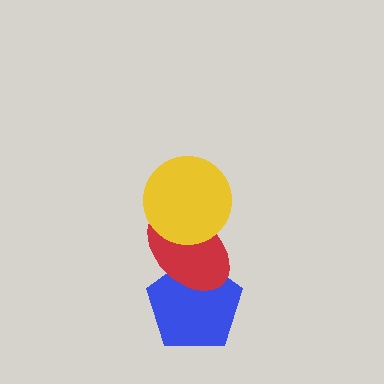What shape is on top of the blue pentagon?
The red ellipse is on top of the blue pentagon.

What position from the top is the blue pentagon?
The blue pentagon is 3rd from the top.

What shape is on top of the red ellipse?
The yellow circle is on top of the red ellipse.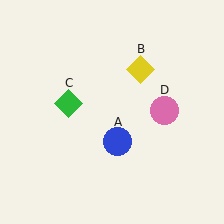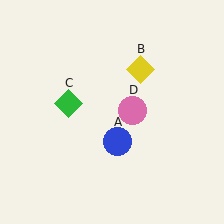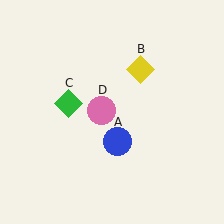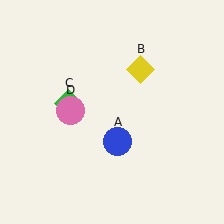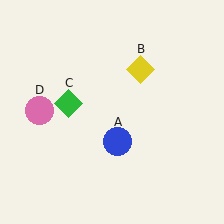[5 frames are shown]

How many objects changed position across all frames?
1 object changed position: pink circle (object D).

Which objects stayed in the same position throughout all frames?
Blue circle (object A) and yellow diamond (object B) and green diamond (object C) remained stationary.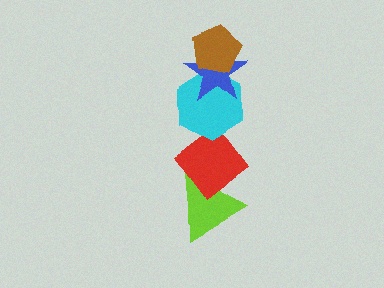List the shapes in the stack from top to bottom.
From top to bottom: the brown pentagon, the blue star, the cyan hexagon, the red diamond, the lime triangle.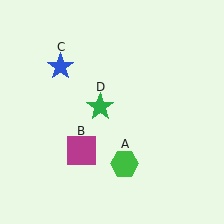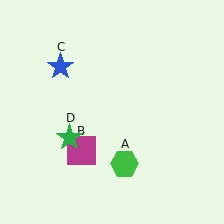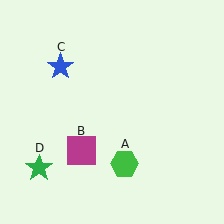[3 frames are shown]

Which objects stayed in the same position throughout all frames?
Green hexagon (object A) and magenta square (object B) and blue star (object C) remained stationary.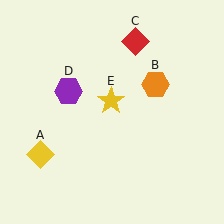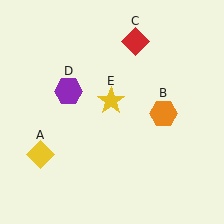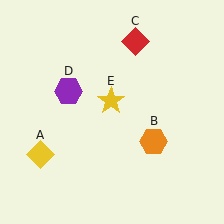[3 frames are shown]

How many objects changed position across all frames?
1 object changed position: orange hexagon (object B).